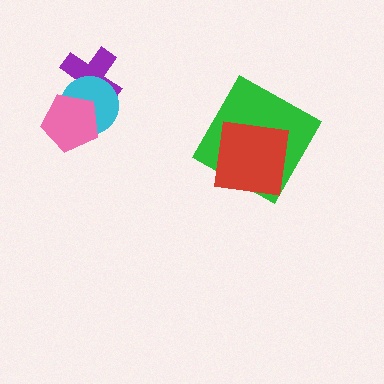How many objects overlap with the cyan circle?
2 objects overlap with the cyan circle.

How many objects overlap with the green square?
1 object overlaps with the green square.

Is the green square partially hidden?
Yes, it is partially covered by another shape.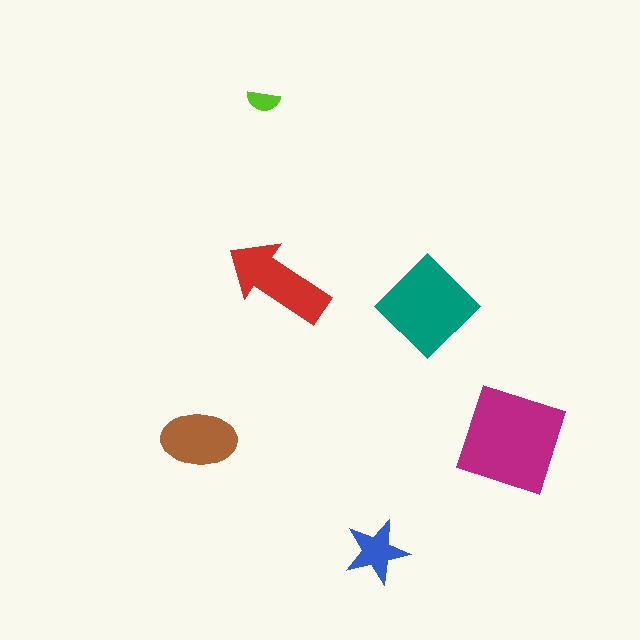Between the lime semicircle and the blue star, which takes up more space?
The blue star.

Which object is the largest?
The magenta square.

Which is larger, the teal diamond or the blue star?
The teal diamond.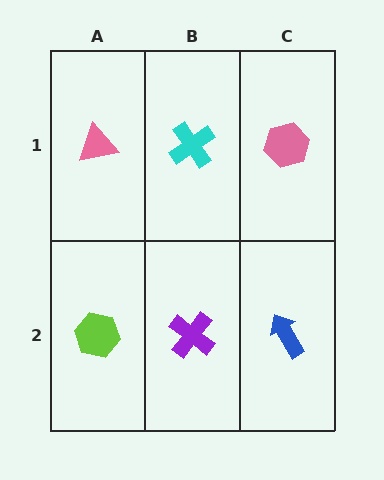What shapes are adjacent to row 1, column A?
A lime hexagon (row 2, column A), a cyan cross (row 1, column B).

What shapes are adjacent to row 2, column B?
A cyan cross (row 1, column B), a lime hexagon (row 2, column A), a blue arrow (row 2, column C).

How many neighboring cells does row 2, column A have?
2.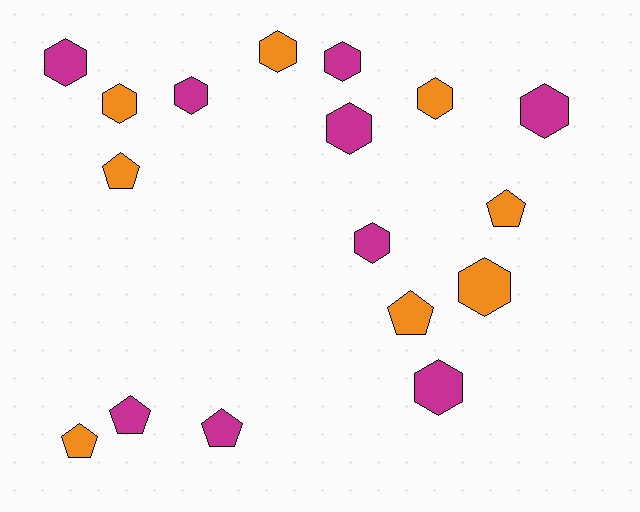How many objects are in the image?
There are 17 objects.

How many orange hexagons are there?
There are 4 orange hexagons.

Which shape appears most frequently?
Hexagon, with 11 objects.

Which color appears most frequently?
Magenta, with 9 objects.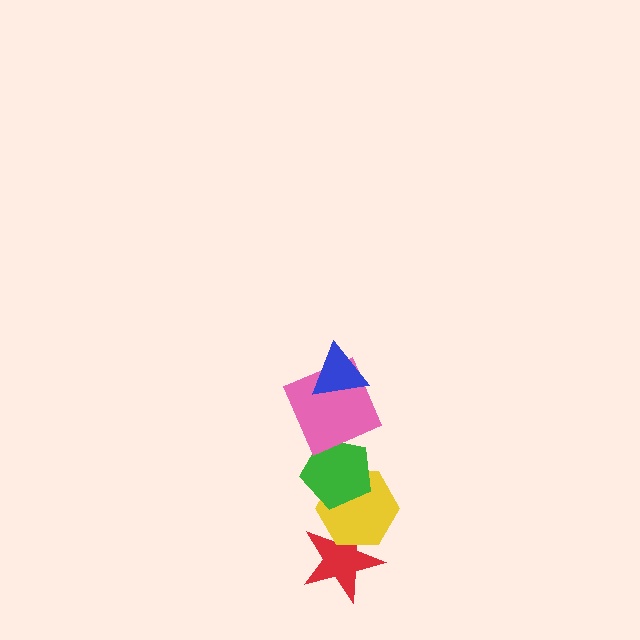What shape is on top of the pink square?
The blue triangle is on top of the pink square.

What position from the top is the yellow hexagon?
The yellow hexagon is 4th from the top.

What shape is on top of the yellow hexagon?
The green pentagon is on top of the yellow hexagon.